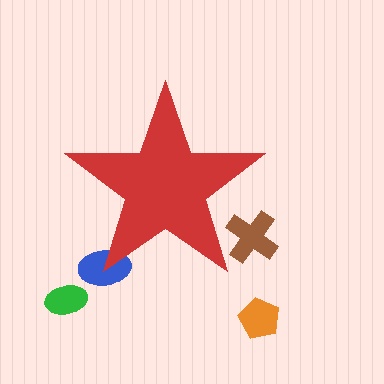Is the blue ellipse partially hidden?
Yes, the blue ellipse is partially hidden behind the red star.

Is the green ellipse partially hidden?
No, the green ellipse is fully visible.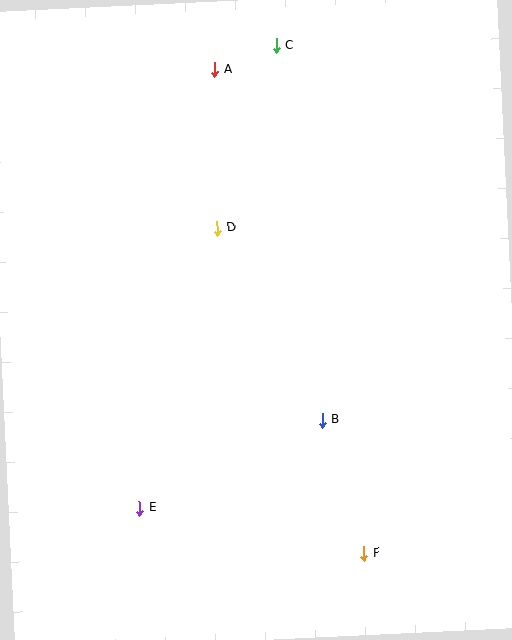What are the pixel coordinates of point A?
Point A is at (215, 69).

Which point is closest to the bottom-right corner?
Point F is closest to the bottom-right corner.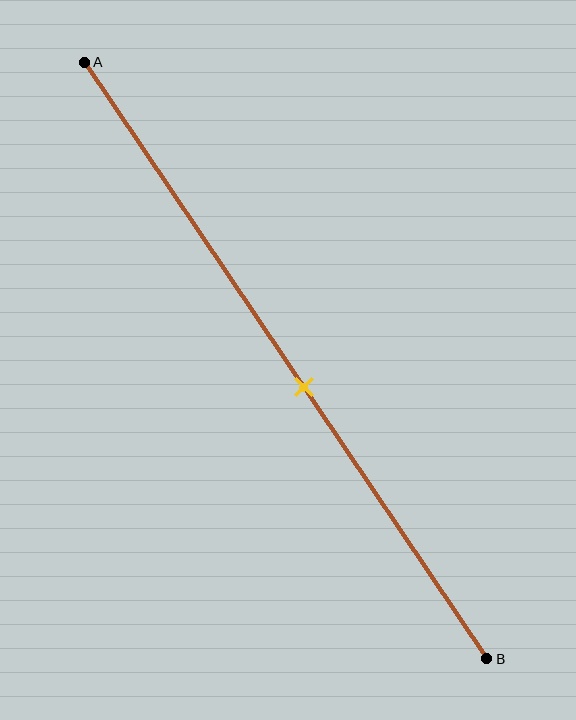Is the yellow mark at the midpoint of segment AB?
No, the mark is at about 55% from A, not at the 50% midpoint.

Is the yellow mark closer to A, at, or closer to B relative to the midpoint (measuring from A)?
The yellow mark is closer to point B than the midpoint of segment AB.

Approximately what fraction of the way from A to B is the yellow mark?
The yellow mark is approximately 55% of the way from A to B.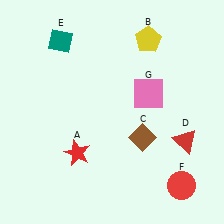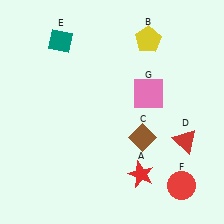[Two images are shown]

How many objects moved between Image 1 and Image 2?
1 object moved between the two images.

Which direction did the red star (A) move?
The red star (A) moved right.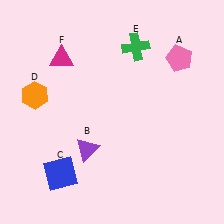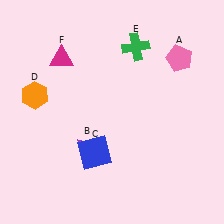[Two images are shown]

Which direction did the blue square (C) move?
The blue square (C) moved right.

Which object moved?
The blue square (C) moved right.